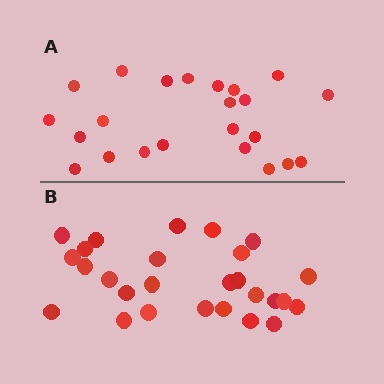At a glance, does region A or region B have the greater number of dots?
Region B (the bottom region) has more dots.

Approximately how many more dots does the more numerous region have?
Region B has about 4 more dots than region A.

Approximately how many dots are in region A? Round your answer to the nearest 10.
About 20 dots. (The exact count is 23, which rounds to 20.)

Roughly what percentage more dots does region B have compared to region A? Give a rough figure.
About 15% more.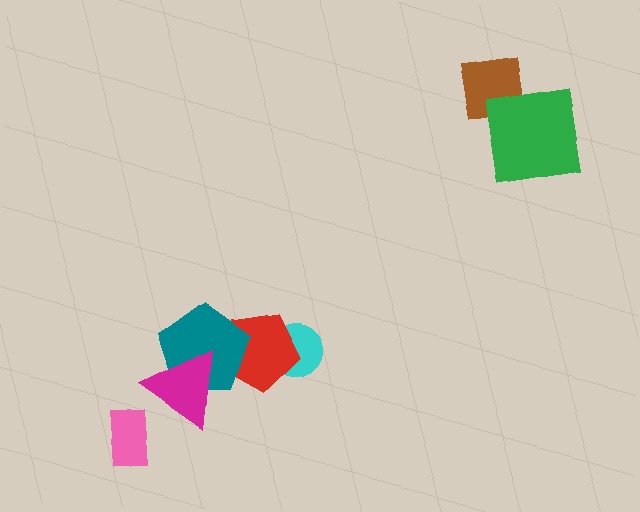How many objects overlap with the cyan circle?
1 object overlaps with the cyan circle.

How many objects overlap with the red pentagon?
2 objects overlap with the red pentagon.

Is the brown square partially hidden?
Yes, it is partially covered by another shape.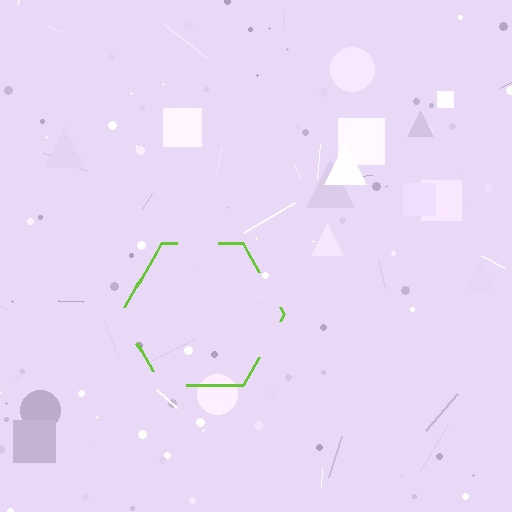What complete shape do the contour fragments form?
The contour fragments form a hexagon.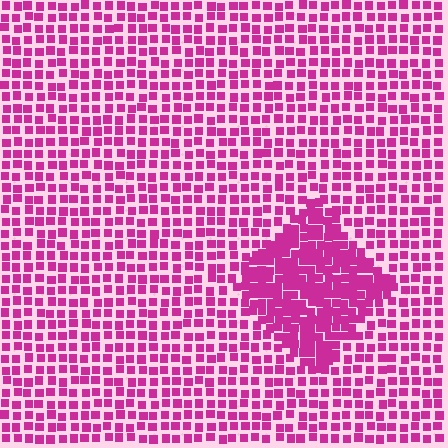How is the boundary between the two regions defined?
The boundary is defined by a change in element density (approximately 1.9x ratio). All elements are the same color, size, and shape.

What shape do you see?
I see a diamond.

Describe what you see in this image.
The image contains small magenta elements arranged at two different densities. A diamond-shaped region is visible where the elements are more densely packed than the surrounding area.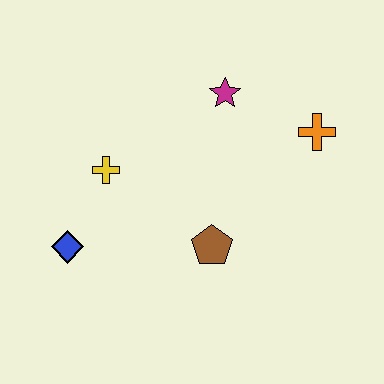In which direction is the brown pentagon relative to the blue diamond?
The brown pentagon is to the right of the blue diamond.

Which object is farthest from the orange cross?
The blue diamond is farthest from the orange cross.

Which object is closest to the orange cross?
The magenta star is closest to the orange cross.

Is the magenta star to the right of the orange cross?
No